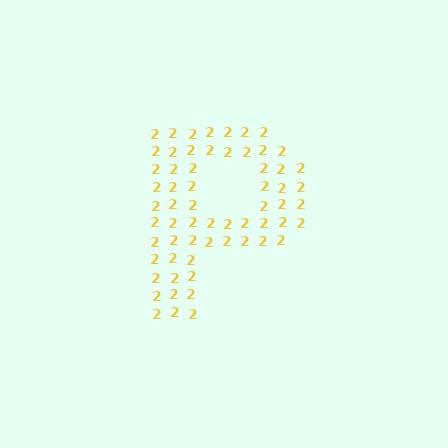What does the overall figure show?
The overall figure shows the letter P.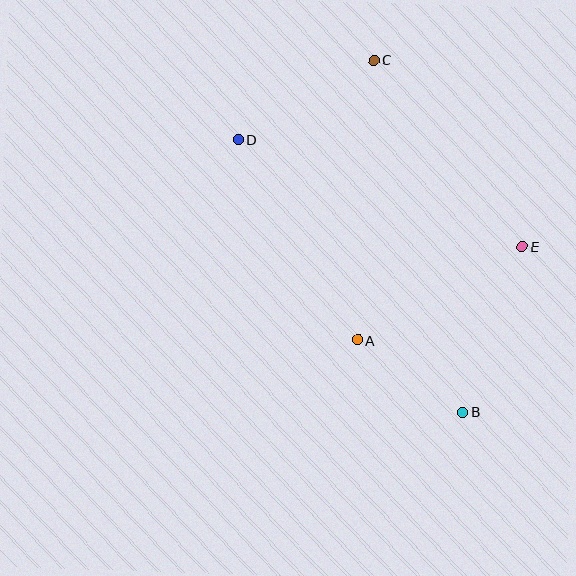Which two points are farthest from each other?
Points B and C are farthest from each other.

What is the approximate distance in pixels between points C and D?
The distance between C and D is approximately 158 pixels.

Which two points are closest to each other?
Points A and B are closest to each other.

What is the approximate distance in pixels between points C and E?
The distance between C and E is approximately 238 pixels.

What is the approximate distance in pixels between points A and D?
The distance between A and D is approximately 233 pixels.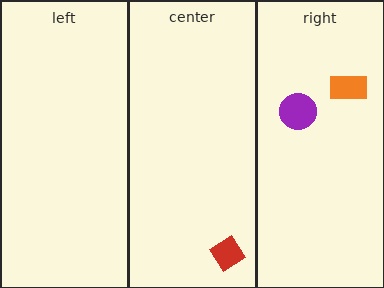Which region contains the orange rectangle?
The right region.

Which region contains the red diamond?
The center region.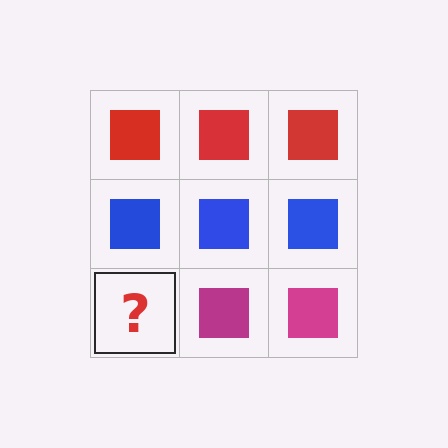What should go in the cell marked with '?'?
The missing cell should contain a magenta square.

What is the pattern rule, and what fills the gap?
The rule is that each row has a consistent color. The gap should be filled with a magenta square.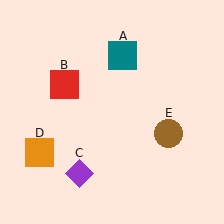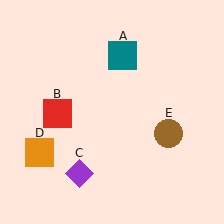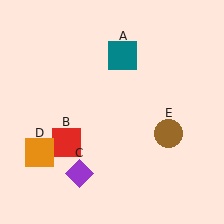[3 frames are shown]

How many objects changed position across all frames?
1 object changed position: red square (object B).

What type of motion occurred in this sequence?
The red square (object B) rotated counterclockwise around the center of the scene.